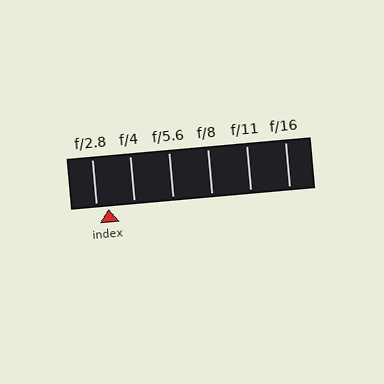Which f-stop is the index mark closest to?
The index mark is closest to f/2.8.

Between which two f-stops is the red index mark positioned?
The index mark is between f/2.8 and f/4.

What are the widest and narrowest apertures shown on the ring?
The widest aperture shown is f/2.8 and the narrowest is f/16.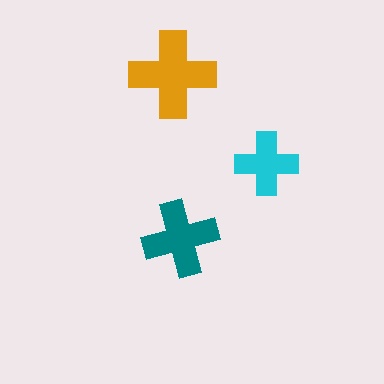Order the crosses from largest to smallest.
the orange one, the teal one, the cyan one.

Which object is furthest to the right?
The cyan cross is rightmost.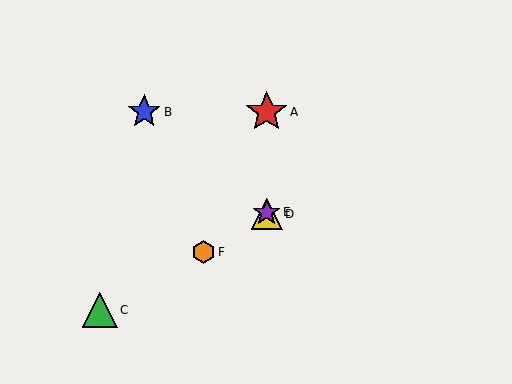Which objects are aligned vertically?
Objects A, D, E are aligned vertically.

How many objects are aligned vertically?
3 objects (A, D, E) are aligned vertically.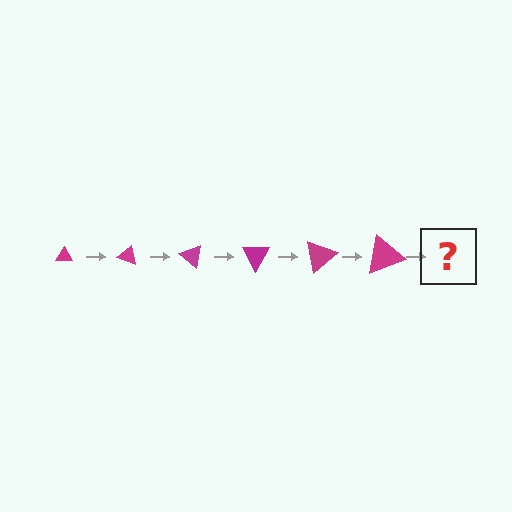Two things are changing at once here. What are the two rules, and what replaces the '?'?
The two rules are that the triangle grows larger each step and it rotates 20 degrees each step. The '?' should be a triangle, larger than the previous one and rotated 120 degrees from the start.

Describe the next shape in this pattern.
It should be a triangle, larger than the previous one and rotated 120 degrees from the start.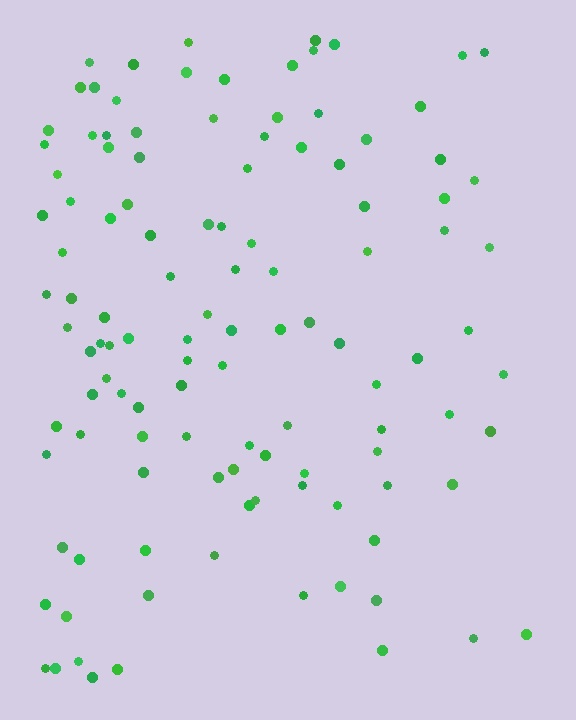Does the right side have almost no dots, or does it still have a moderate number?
Still a moderate number, just noticeably fewer than the left.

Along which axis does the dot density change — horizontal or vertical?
Horizontal.